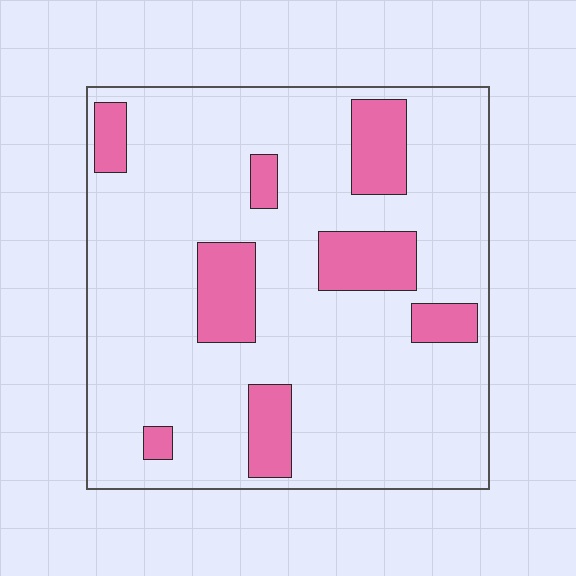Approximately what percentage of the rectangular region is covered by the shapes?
Approximately 20%.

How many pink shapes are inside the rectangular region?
8.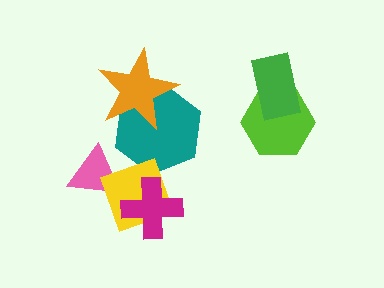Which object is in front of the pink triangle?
The yellow square is in front of the pink triangle.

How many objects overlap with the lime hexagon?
1 object overlaps with the lime hexagon.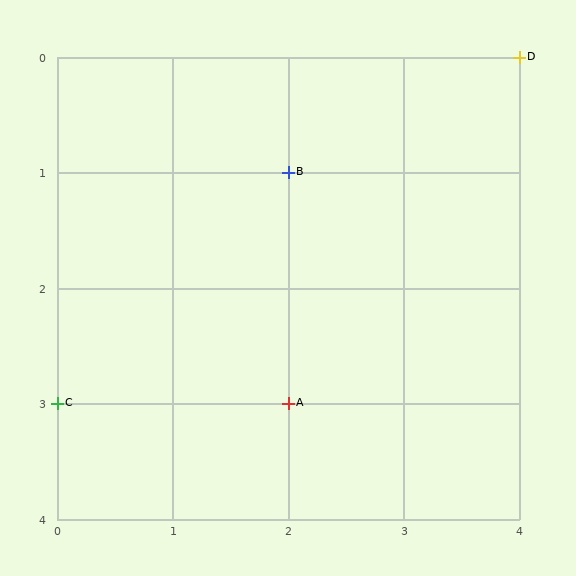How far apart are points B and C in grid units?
Points B and C are 2 columns and 2 rows apart (about 2.8 grid units diagonally).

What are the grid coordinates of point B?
Point B is at grid coordinates (2, 1).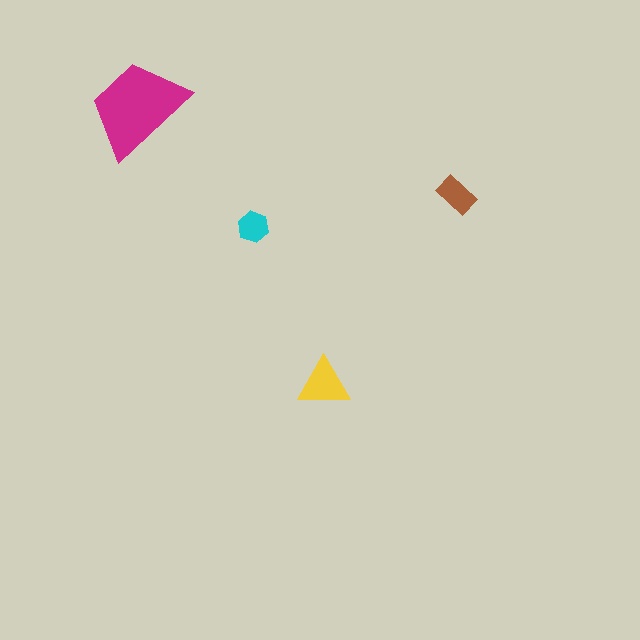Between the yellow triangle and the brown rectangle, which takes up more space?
The yellow triangle.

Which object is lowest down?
The yellow triangle is bottommost.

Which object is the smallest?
The cyan hexagon.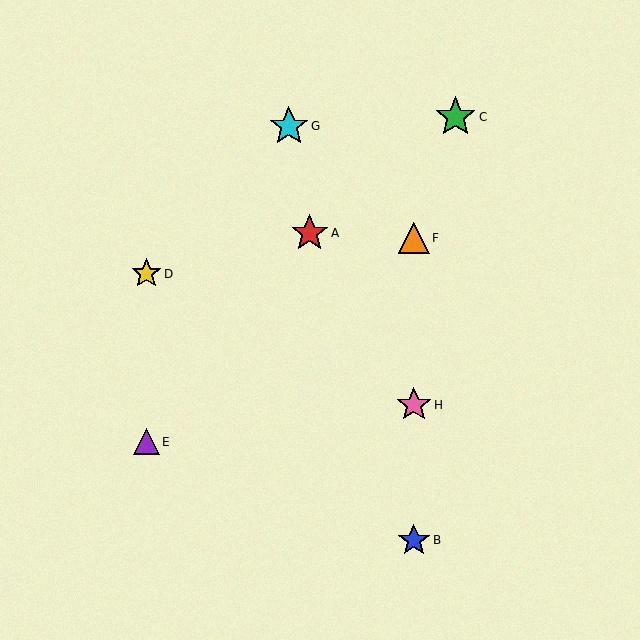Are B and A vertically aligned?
No, B is at x≈414 and A is at x≈310.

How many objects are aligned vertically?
3 objects (B, F, H) are aligned vertically.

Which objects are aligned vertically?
Objects B, F, H are aligned vertically.